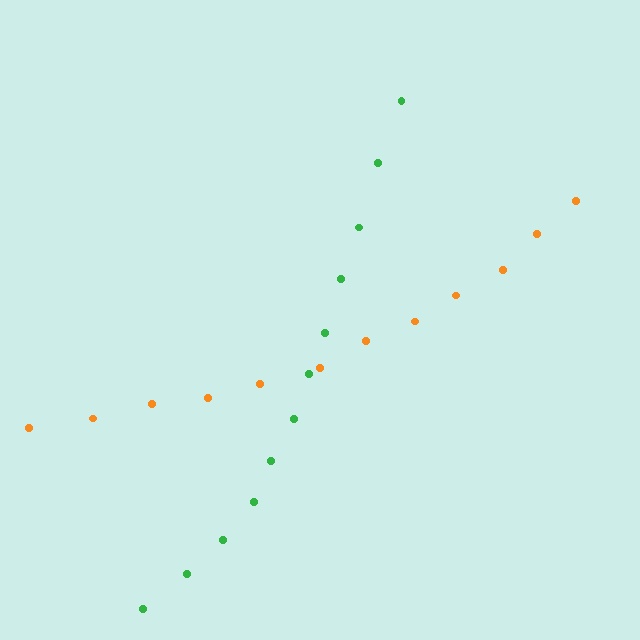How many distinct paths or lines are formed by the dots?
There are 2 distinct paths.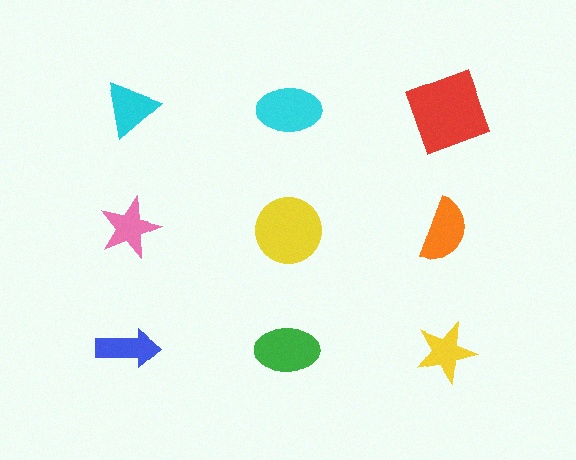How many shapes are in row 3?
3 shapes.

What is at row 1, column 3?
A red square.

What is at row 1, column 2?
A cyan ellipse.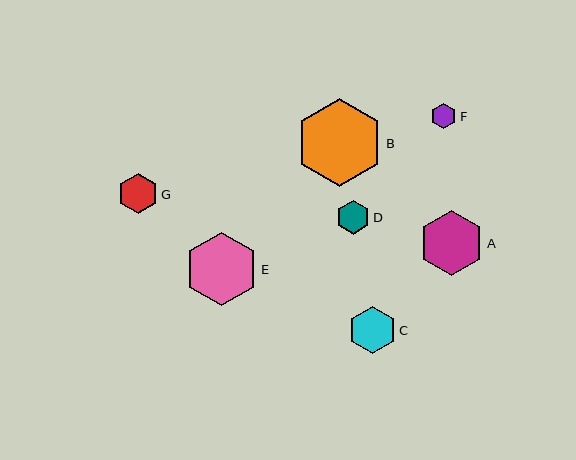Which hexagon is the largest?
Hexagon B is the largest with a size of approximately 87 pixels.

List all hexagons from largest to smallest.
From largest to smallest: B, E, A, C, G, D, F.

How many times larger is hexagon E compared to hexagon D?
Hexagon E is approximately 2.1 times the size of hexagon D.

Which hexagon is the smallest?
Hexagon F is the smallest with a size of approximately 26 pixels.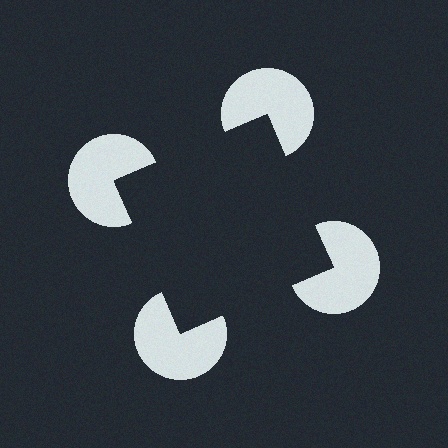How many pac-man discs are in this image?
There are 4 — one at each vertex of the illusory square.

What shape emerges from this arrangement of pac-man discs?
An illusory square — its edges are inferred from the aligned wedge cuts in the pac-man discs, not physically drawn.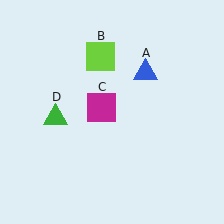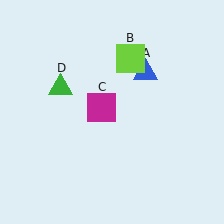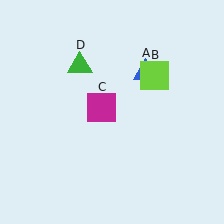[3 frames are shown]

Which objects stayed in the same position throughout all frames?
Blue triangle (object A) and magenta square (object C) remained stationary.